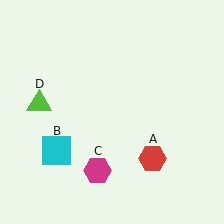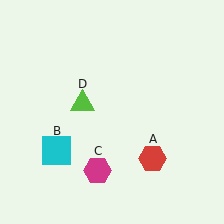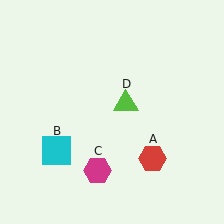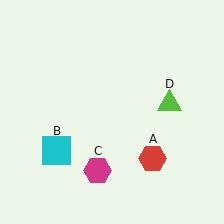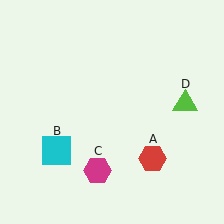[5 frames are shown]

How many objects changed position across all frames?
1 object changed position: lime triangle (object D).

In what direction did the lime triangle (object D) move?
The lime triangle (object D) moved right.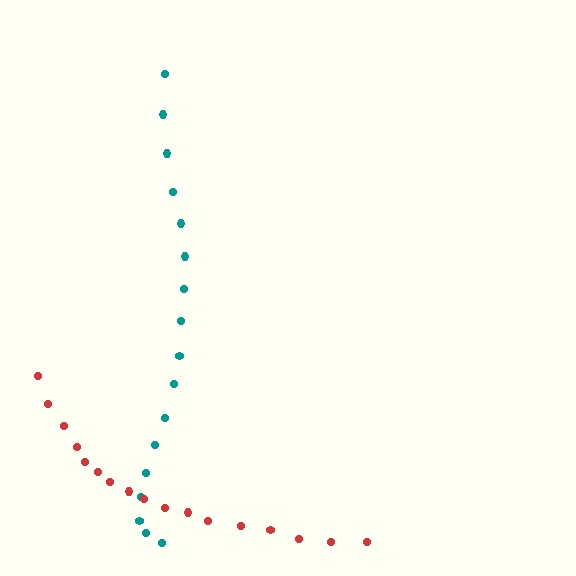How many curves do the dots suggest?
There are 2 distinct paths.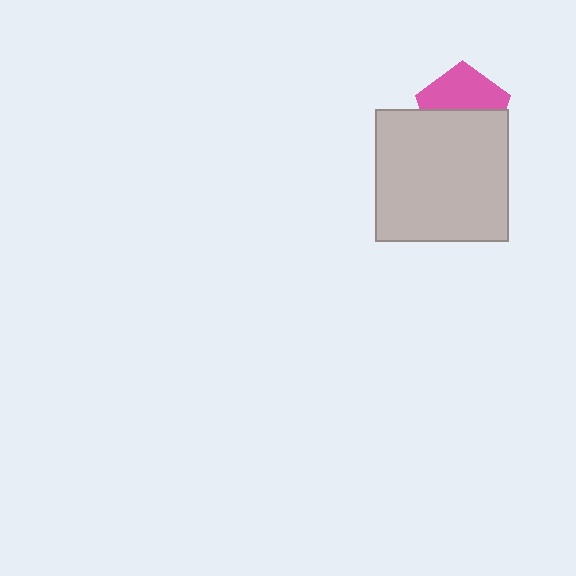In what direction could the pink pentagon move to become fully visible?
The pink pentagon could move up. That would shift it out from behind the light gray square entirely.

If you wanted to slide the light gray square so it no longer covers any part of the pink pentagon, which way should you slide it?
Slide it down — that is the most direct way to separate the two shapes.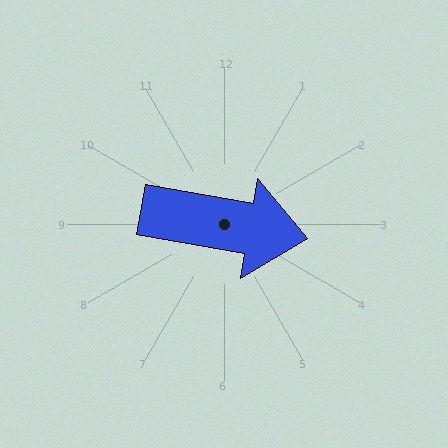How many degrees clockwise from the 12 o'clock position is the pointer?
Approximately 100 degrees.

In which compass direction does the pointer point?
East.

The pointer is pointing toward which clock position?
Roughly 3 o'clock.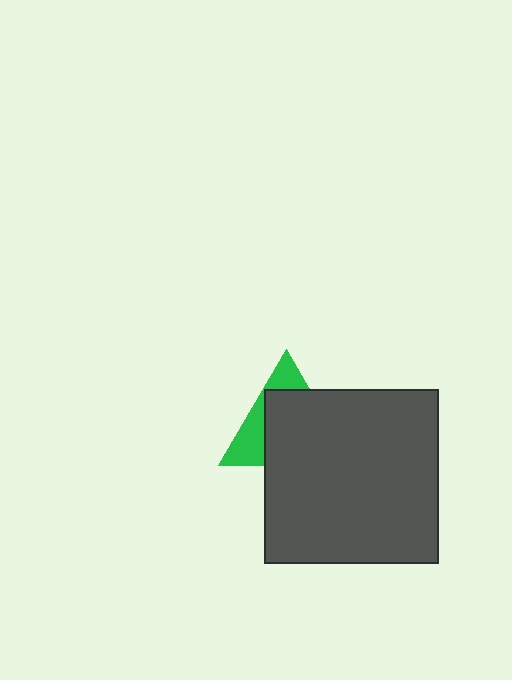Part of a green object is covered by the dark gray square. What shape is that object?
It is a triangle.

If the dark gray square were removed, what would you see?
You would see the complete green triangle.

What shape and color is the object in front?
The object in front is a dark gray square.